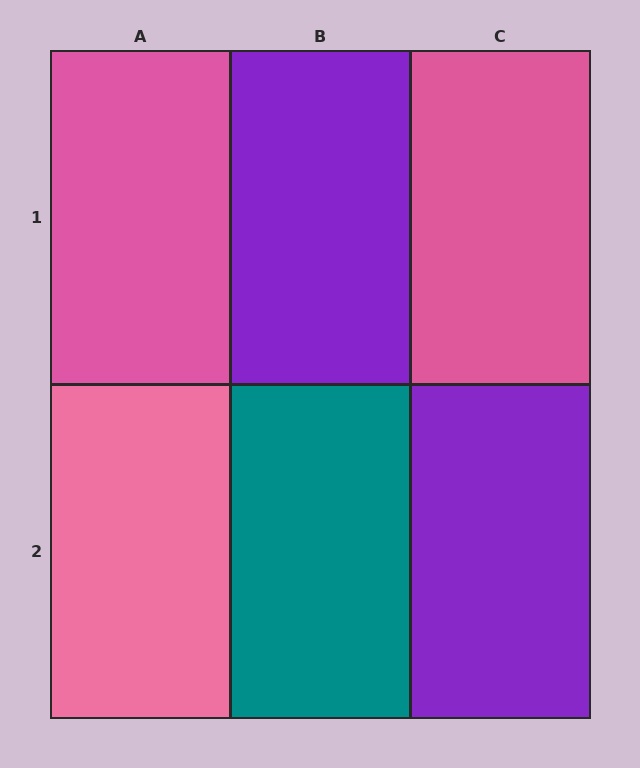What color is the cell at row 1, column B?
Purple.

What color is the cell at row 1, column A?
Pink.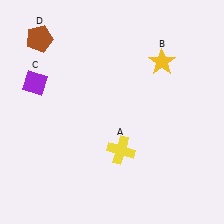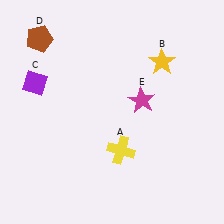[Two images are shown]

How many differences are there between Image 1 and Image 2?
There is 1 difference between the two images.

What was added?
A magenta star (E) was added in Image 2.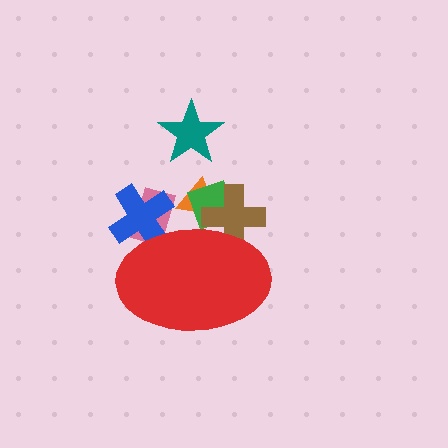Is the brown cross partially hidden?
Yes, the brown cross is partially hidden behind the red ellipse.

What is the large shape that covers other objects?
A red ellipse.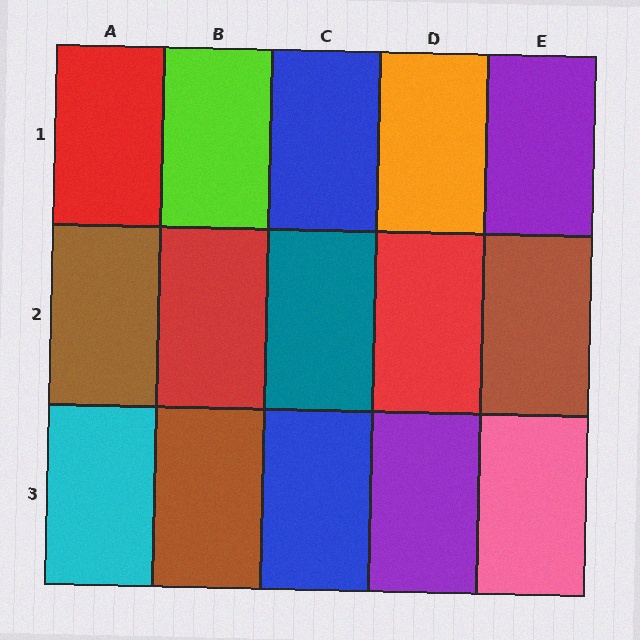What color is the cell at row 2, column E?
Brown.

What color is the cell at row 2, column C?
Teal.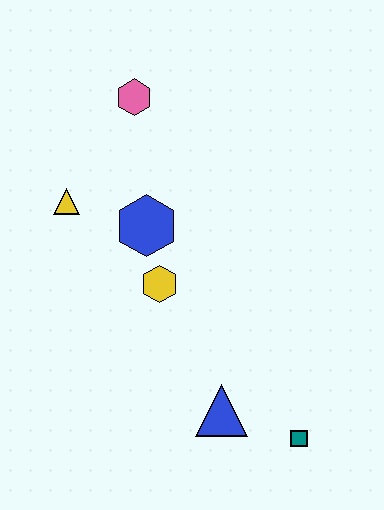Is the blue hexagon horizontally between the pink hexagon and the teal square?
Yes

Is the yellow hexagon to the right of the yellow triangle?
Yes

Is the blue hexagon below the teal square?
No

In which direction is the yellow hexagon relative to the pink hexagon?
The yellow hexagon is below the pink hexagon.